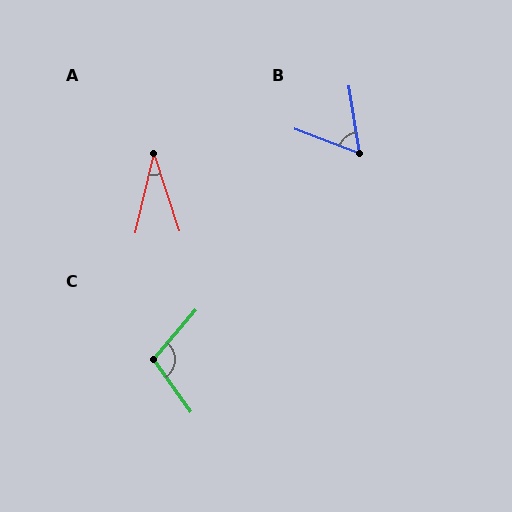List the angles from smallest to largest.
A (31°), B (60°), C (103°).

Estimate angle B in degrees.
Approximately 60 degrees.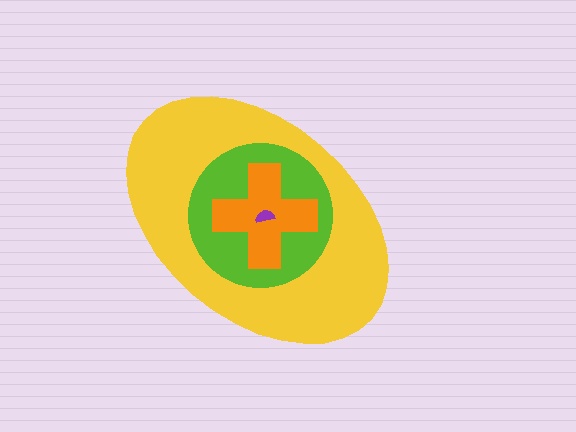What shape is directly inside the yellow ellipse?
The lime circle.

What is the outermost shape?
The yellow ellipse.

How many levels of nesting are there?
4.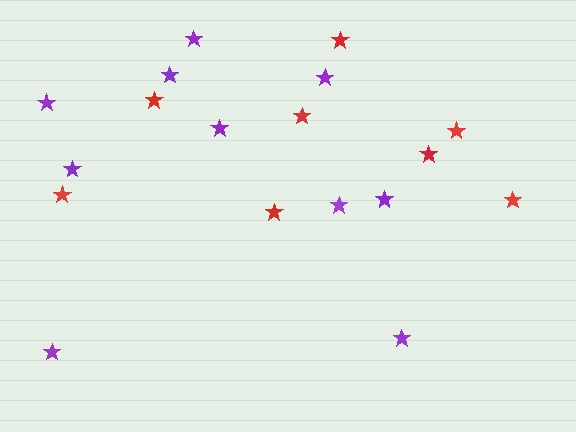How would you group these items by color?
There are 2 groups: one group of purple stars (10) and one group of red stars (8).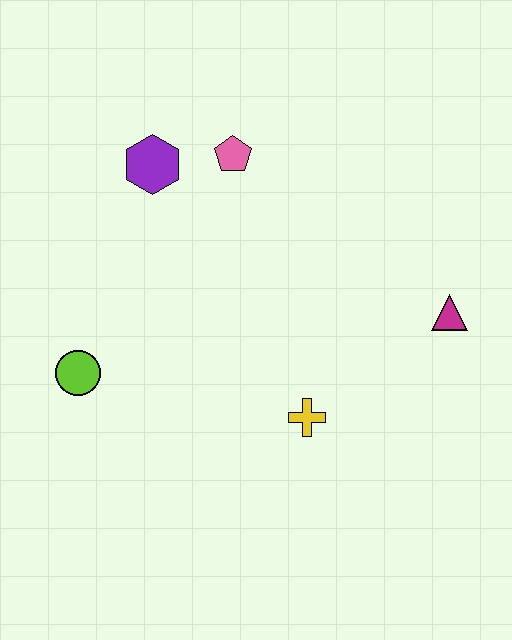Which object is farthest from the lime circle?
The magenta triangle is farthest from the lime circle.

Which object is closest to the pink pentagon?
The purple hexagon is closest to the pink pentagon.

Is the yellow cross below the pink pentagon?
Yes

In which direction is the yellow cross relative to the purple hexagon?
The yellow cross is below the purple hexagon.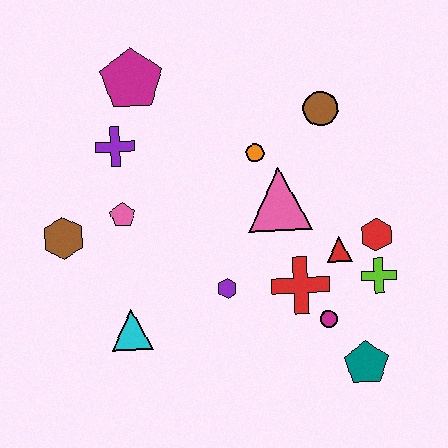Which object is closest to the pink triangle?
The orange circle is closest to the pink triangle.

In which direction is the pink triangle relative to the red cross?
The pink triangle is above the red cross.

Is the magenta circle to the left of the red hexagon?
Yes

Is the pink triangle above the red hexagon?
Yes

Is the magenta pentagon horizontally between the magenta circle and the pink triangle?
No